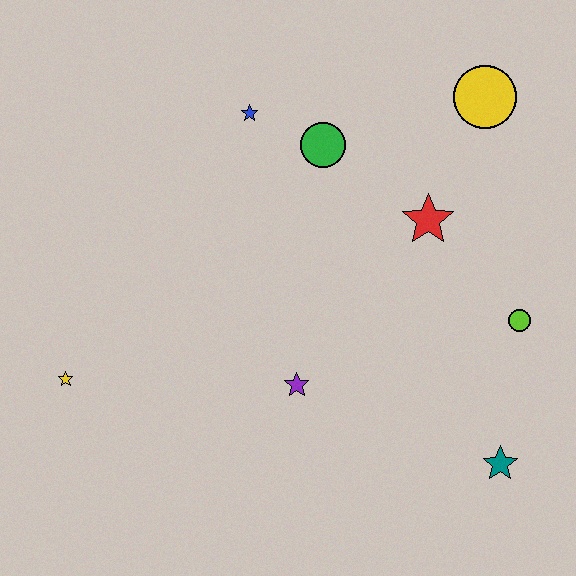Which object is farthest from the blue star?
The teal star is farthest from the blue star.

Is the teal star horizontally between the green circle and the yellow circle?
No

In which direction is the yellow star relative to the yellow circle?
The yellow star is to the left of the yellow circle.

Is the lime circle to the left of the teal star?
No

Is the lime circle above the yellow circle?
No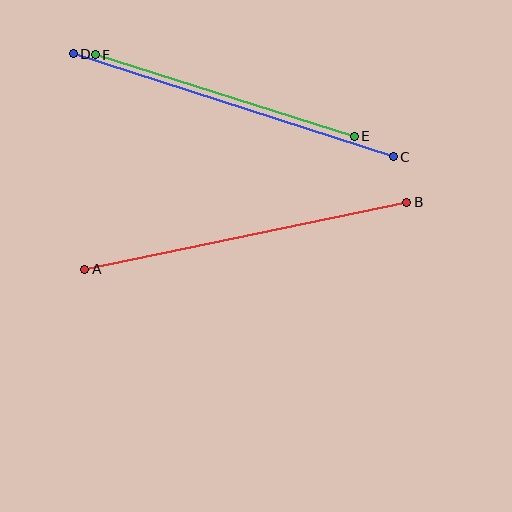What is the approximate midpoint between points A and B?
The midpoint is at approximately (246, 236) pixels.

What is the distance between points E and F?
The distance is approximately 272 pixels.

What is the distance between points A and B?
The distance is approximately 329 pixels.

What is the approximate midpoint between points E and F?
The midpoint is at approximately (225, 96) pixels.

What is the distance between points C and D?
The distance is approximately 337 pixels.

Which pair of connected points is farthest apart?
Points C and D are farthest apart.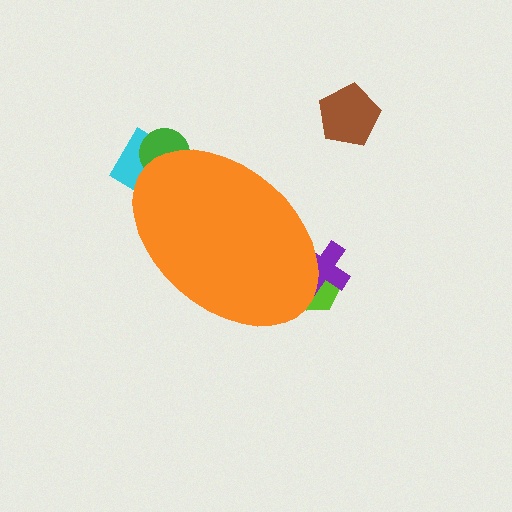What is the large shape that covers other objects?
An orange ellipse.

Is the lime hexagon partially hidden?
Yes, the lime hexagon is partially hidden behind the orange ellipse.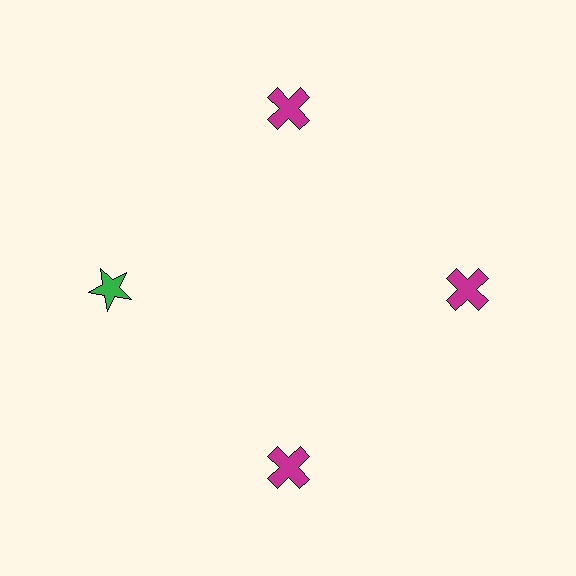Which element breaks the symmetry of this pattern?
The green star at roughly the 9 o'clock position breaks the symmetry. All other shapes are magenta crosses.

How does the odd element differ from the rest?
It differs in both color (green instead of magenta) and shape (star instead of cross).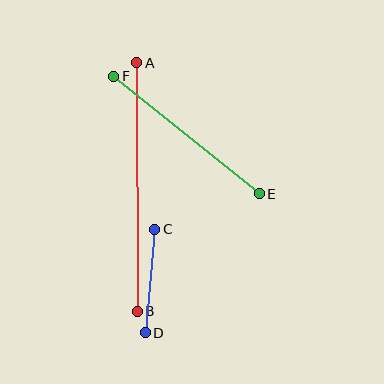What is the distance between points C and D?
The distance is approximately 104 pixels.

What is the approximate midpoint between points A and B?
The midpoint is at approximately (137, 187) pixels.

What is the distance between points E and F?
The distance is approximately 187 pixels.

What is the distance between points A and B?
The distance is approximately 248 pixels.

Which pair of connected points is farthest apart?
Points A and B are farthest apart.